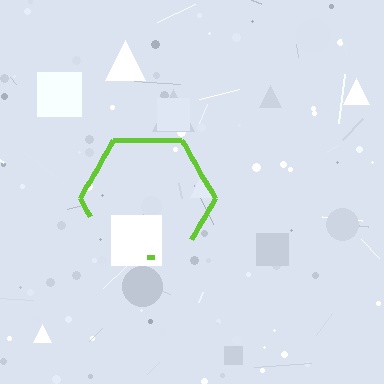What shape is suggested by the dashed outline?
The dashed outline suggests a hexagon.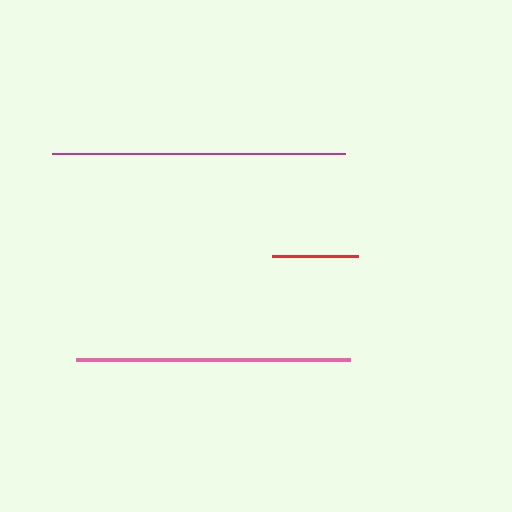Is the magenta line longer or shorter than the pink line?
The magenta line is longer than the pink line.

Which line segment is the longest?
The magenta line is the longest at approximately 293 pixels.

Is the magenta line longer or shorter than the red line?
The magenta line is longer than the red line.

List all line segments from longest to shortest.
From longest to shortest: magenta, pink, red.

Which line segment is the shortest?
The red line is the shortest at approximately 85 pixels.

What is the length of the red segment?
The red segment is approximately 85 pixels long.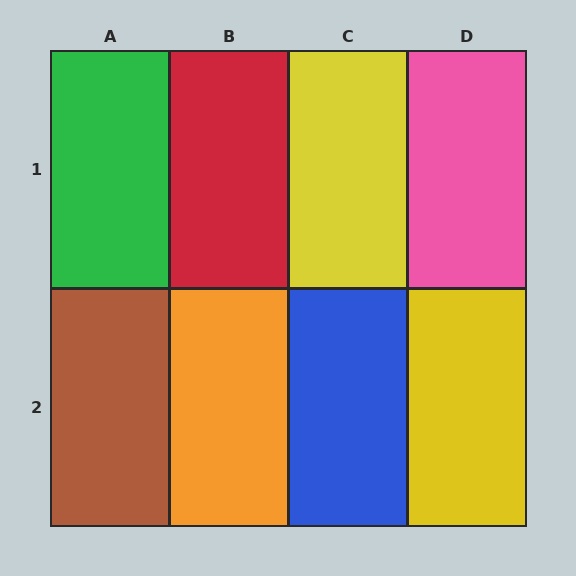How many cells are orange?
1 cell is orange.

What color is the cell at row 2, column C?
Blue.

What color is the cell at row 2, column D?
Yellow.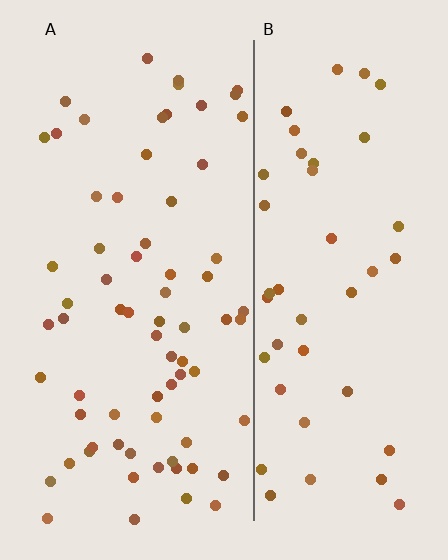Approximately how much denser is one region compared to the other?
Approximately 1.5× — region A over region B.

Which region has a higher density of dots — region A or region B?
A (the left).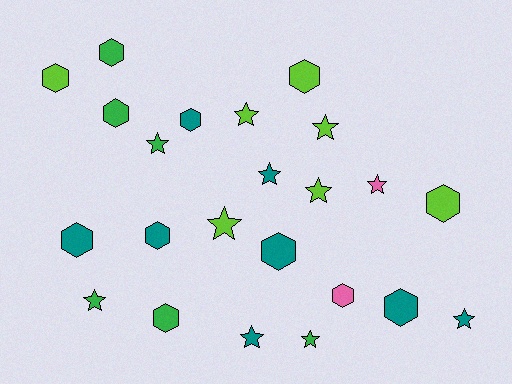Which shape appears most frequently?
Hexagon, with 12 objects.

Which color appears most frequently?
Teal, with 8 objects.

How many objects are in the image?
There are 23 objects.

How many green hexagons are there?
There are 3 green hexagons.